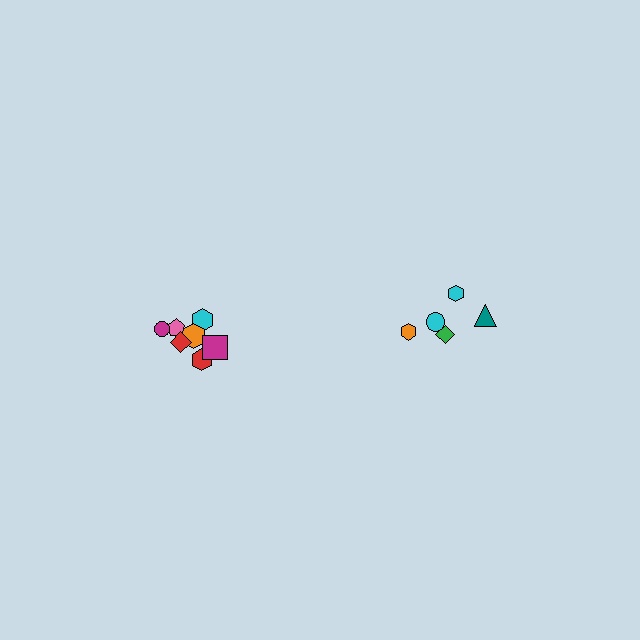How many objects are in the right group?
There are 5 objects.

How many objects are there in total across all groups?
There are 12 objects.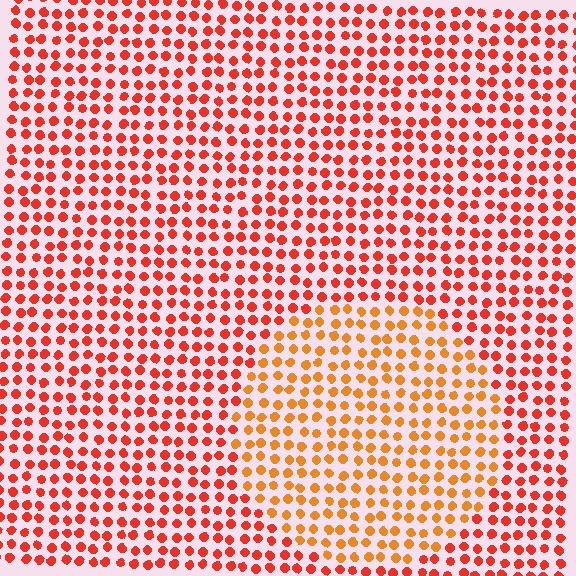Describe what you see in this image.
The image is filled with small red elements in a uniform arrangement. A circle-shaped region is visible where the elements are tinted to a slightly different hue, forming a subtle color boundary.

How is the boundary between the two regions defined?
The boundary is defined purely by a slight shift in hue (about 28 degrees). Spacing, size, and orientation are identical on both sides.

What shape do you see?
I see a circle.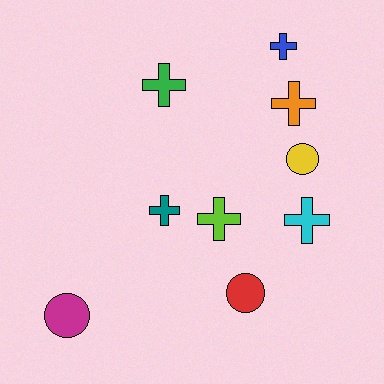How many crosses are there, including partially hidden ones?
There are 6 crosses.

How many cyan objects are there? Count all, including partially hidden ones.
There is 1 cyan object.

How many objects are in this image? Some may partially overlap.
There are 9 objects.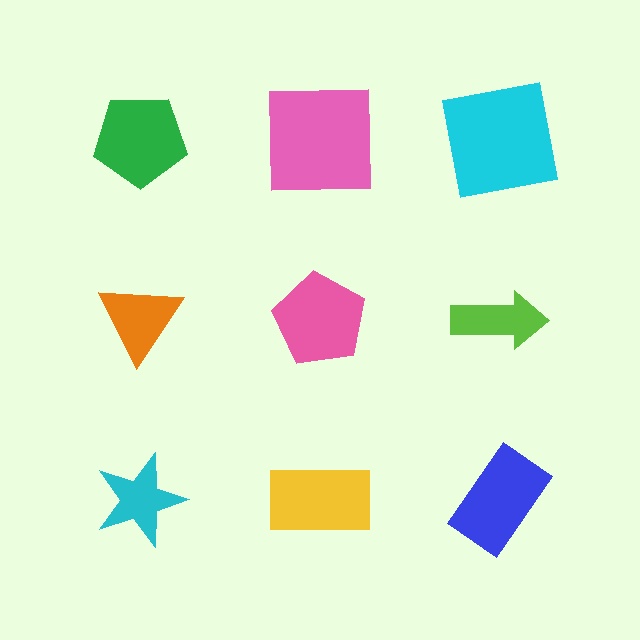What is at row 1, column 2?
A pink square.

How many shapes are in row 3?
3 shapes.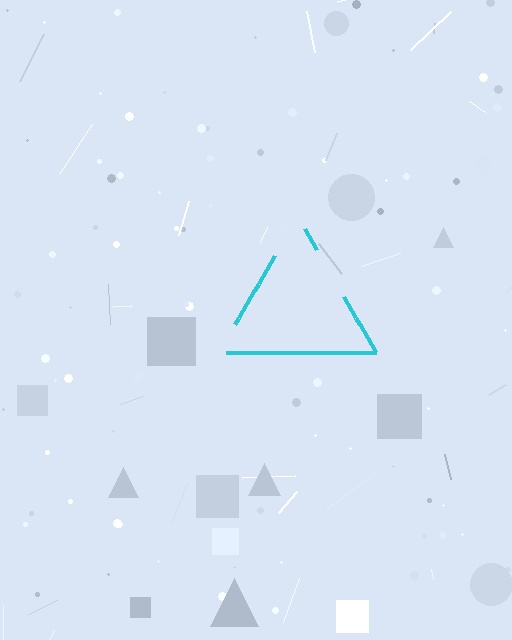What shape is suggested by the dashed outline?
The dashed outline suggests a triangle.